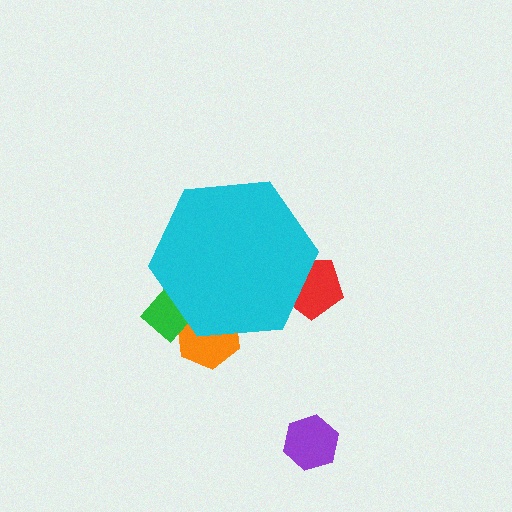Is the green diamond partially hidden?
Yes, the green diamond is partially hidden behind the cyan hexagon.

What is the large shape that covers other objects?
A cyan hexagon.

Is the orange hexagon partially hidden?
Yes, the orange hexagon is partially hidden behind the cyan hexagon.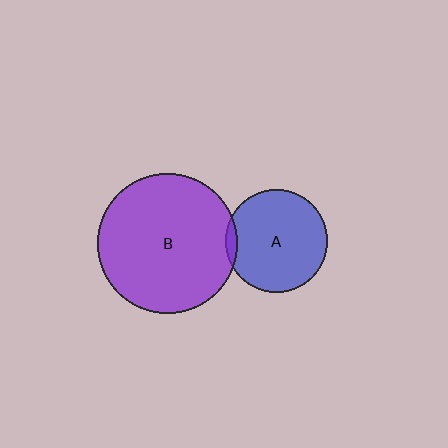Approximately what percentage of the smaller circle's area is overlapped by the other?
Approximately 5%.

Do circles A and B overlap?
Yes.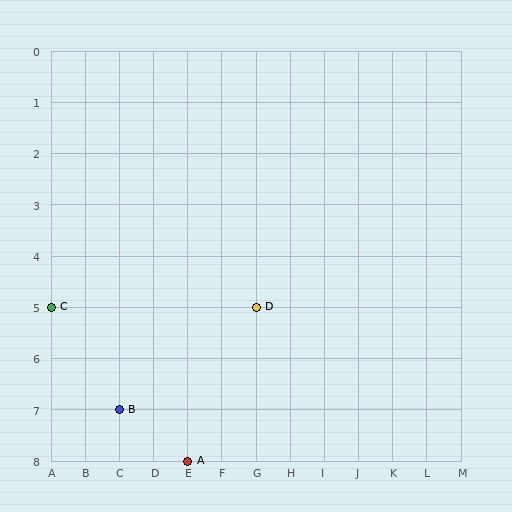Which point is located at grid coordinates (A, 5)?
Point C is at (A, 5).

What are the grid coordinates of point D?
Point D is at grid coordinates (G, 5).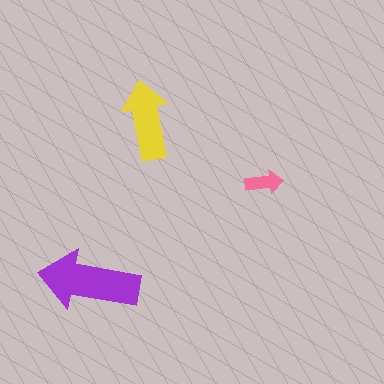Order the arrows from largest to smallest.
the purple one, the yellow one, the pink one.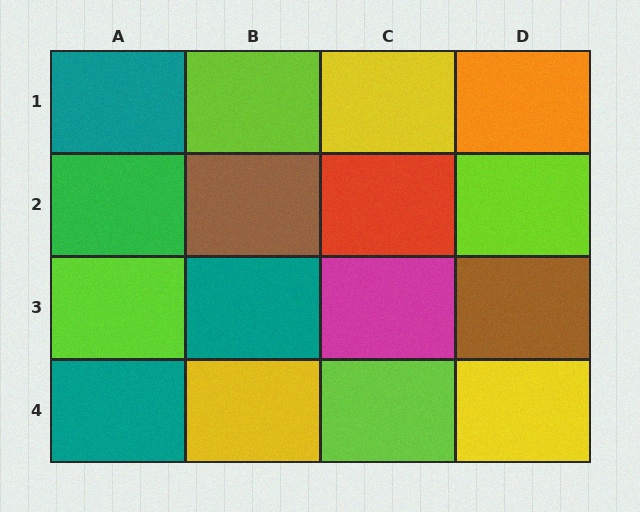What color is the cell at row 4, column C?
Lime.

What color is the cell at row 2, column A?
Green.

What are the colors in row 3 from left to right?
Lime, teal, magenta, brown.